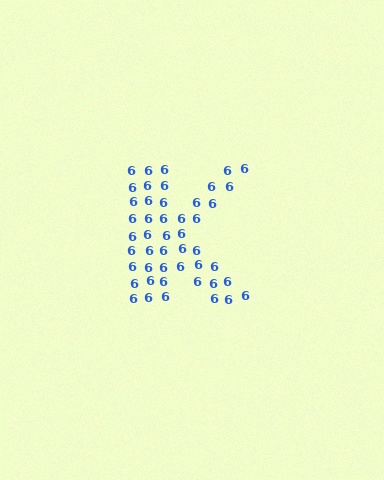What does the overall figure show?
The overall figure shows the letter K.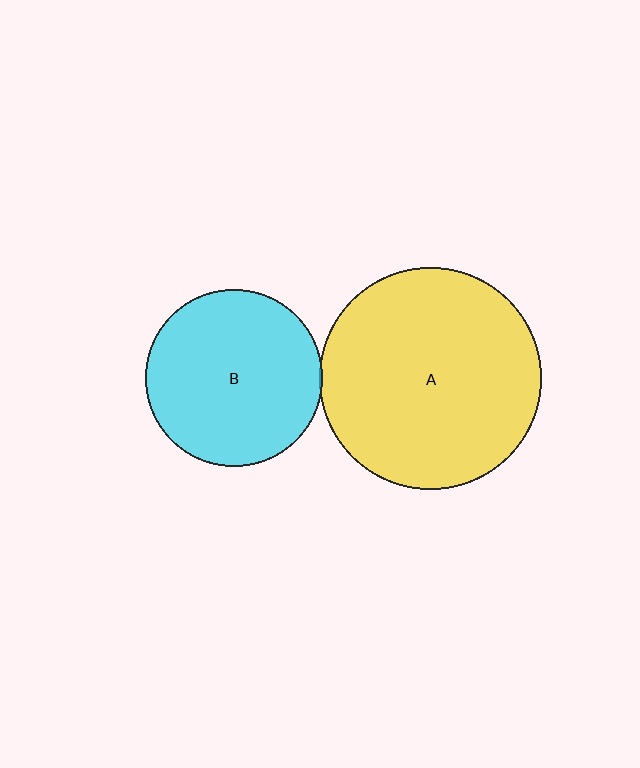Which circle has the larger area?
Circle A (yellow).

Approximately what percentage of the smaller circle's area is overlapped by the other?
Approximately 5%.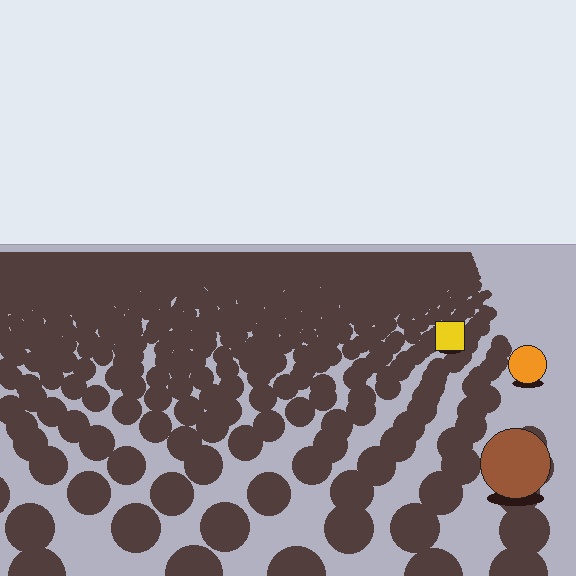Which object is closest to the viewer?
The brown circle is closest. The texture marks near it are larger and more spread out.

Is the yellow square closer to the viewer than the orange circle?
No. The orange circle is closer — you can tell from the texture gradient: the ground texture is coarser near it.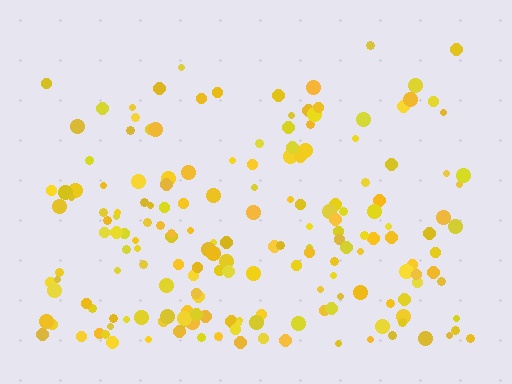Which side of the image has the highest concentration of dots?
The bottom.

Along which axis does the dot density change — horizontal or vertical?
Vertical.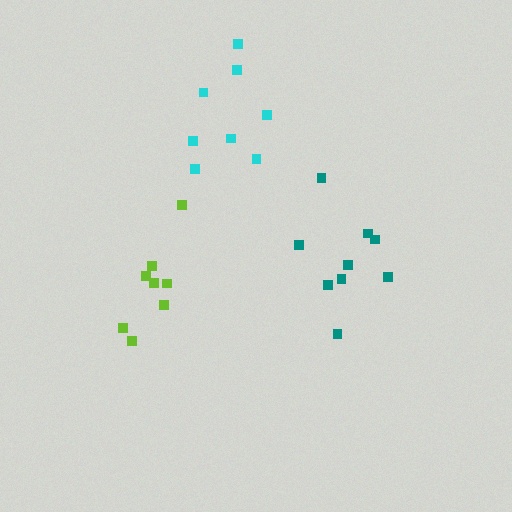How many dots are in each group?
Group 1: 8 dots, Group 2: 9 dots, Group 3: 8 dots (25 total).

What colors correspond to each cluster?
The clusters are colored: lime, teal, cyan.